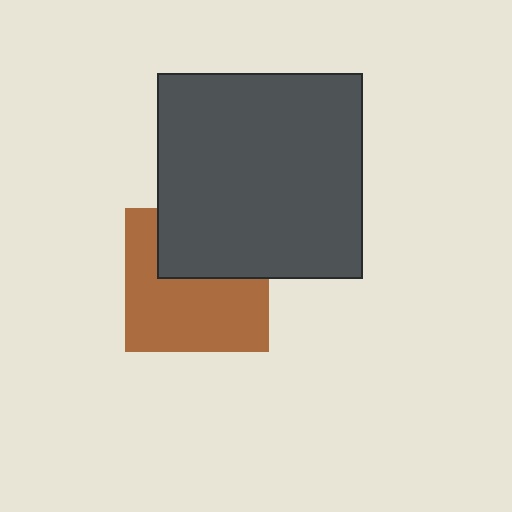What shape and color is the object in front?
The object in front is a dark gray square.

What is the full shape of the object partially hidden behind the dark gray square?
The partially hidden object is a brown square.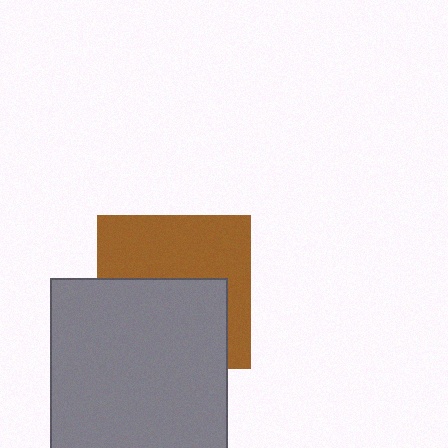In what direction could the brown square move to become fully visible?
The brown square could move up. That would shift it out from behind the gray square entirely.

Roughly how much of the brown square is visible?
About half of it is visible (roughly 50%).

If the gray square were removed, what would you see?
You would see the complete brown square.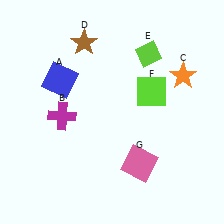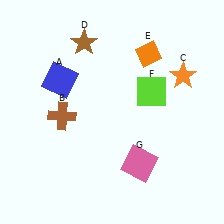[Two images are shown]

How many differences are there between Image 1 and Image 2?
There are 2 differences between the two images.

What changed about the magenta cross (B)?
In Image 1, B is magenta. In Image 2, it changed to brown.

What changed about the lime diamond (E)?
In Image 1, E is lime. In Image 2, it changed to orange.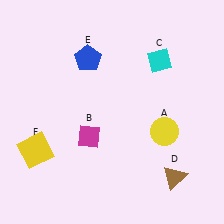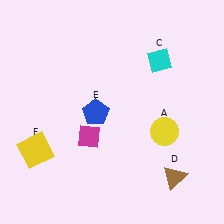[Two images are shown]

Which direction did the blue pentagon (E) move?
The blue pentagon (E) moved down.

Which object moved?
The blue pentagon (E) moved down.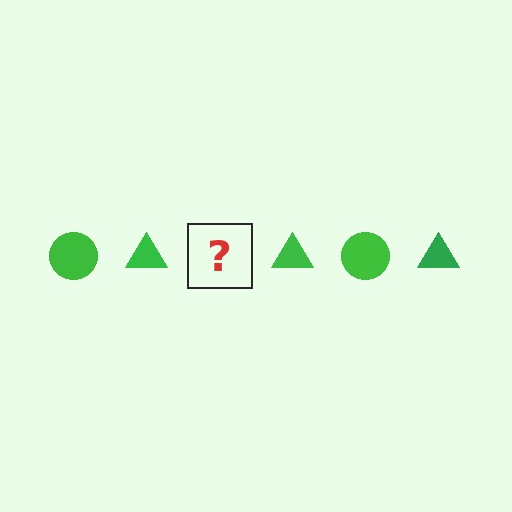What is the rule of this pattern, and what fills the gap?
The rule is that the pattern cycles through circle, triangle shapes in green. The gap should be filled with a green circle.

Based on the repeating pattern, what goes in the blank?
The blank should be a green circle.